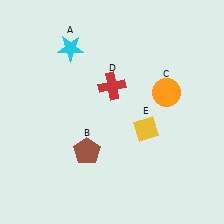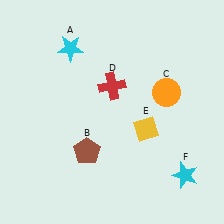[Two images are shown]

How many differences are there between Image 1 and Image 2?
There is 1 difference between the two images.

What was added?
A cyan star (F) was added in Image 2.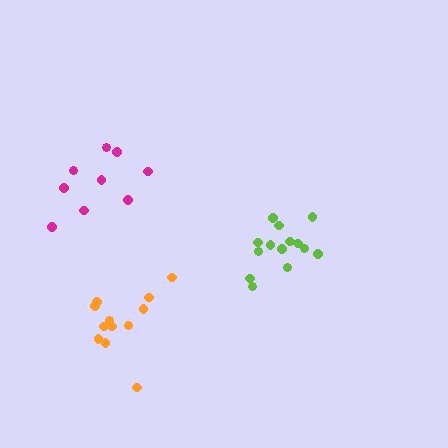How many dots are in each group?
Group 1: 9 dots, Group 2: 12 dots, Group 3: 14 dots (35 total).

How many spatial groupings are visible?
There are 3 spatial groupings.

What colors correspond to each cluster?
The clusters are colored: magenta, orange, lime.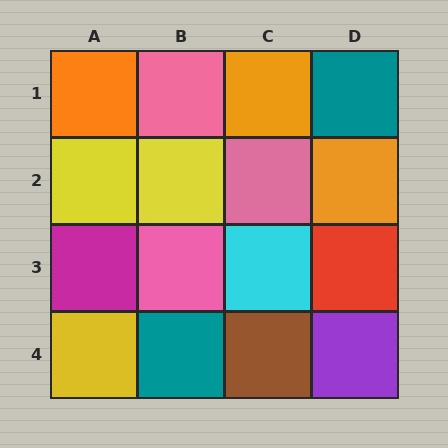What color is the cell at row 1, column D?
Teal.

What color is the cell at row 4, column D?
Purple.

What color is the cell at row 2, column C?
Pink.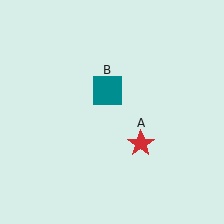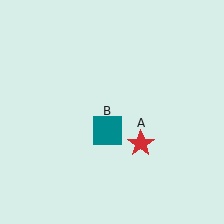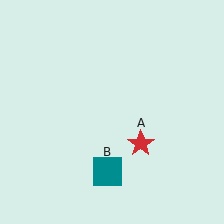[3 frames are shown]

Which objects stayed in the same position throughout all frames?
Red star (object A) remained stationary.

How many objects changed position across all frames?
1 object changed position: teal square (object B).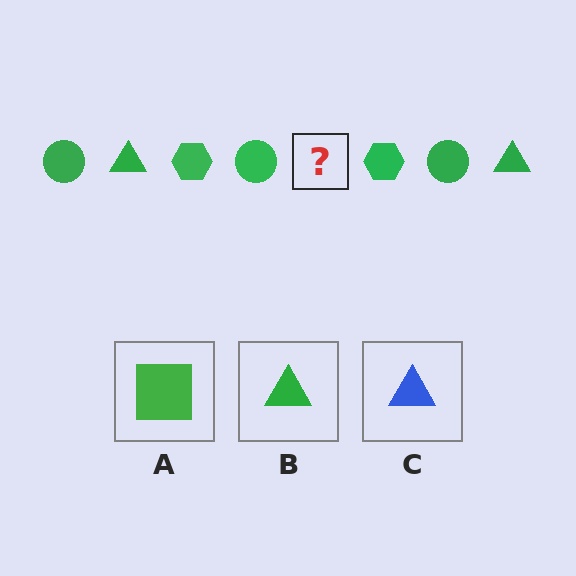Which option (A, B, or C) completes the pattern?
B.